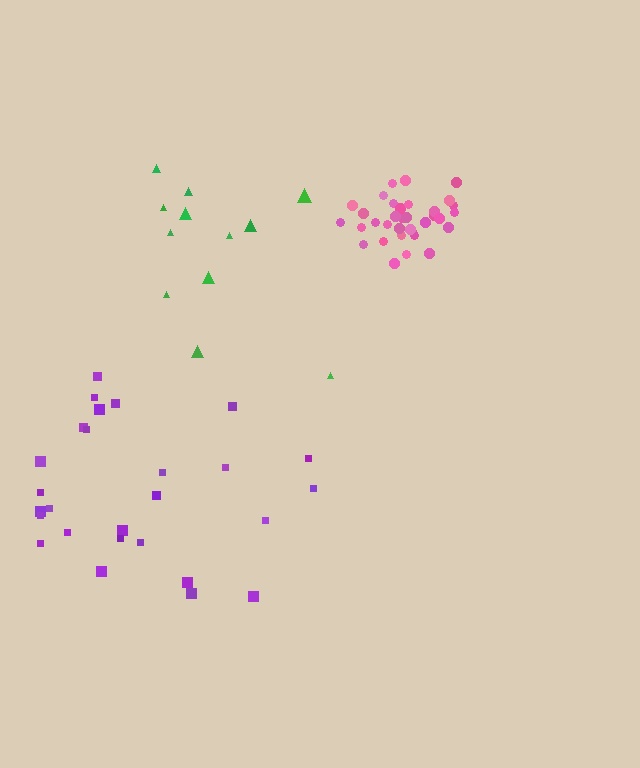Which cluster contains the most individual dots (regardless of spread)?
Pink (35).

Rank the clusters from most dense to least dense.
pink, purple, green.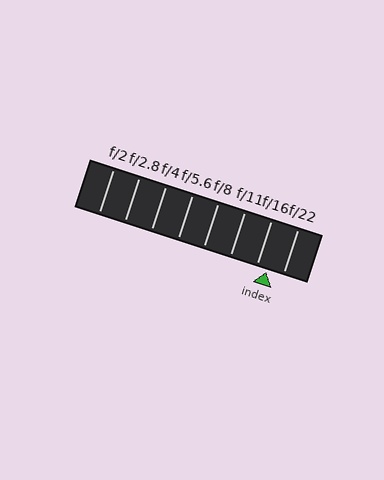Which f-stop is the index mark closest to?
The index mark is closest to f/16.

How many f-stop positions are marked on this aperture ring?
There are 8 f-stop positions marked.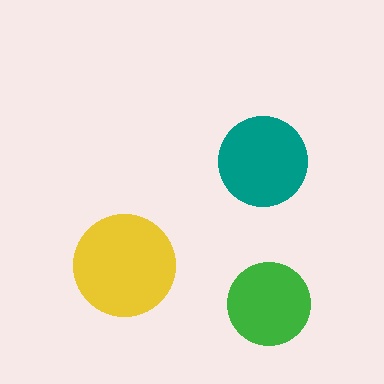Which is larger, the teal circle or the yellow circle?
The yellow one.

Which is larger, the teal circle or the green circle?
The teal one.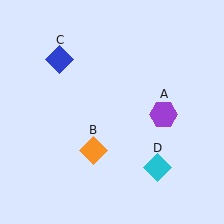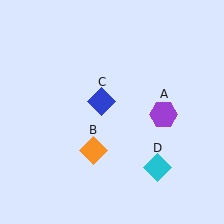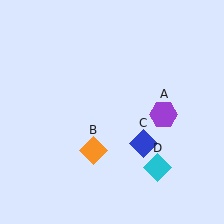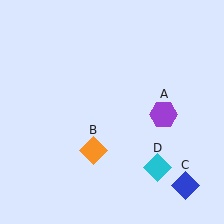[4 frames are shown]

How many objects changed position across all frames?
1 object changed position: blue diamond (object C).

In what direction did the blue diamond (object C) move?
The blue diamond (object C) moved down and to the right.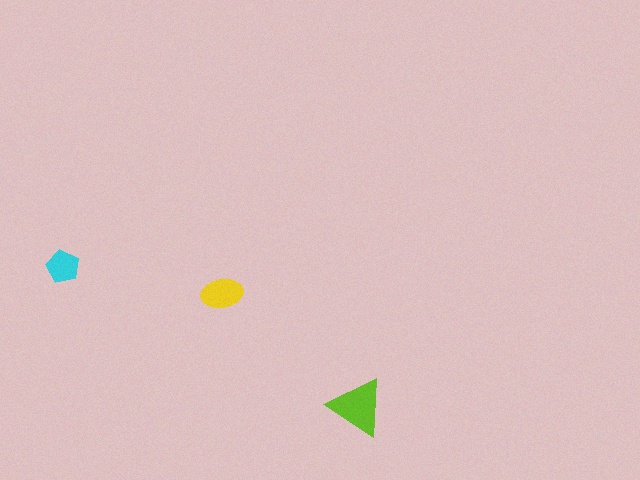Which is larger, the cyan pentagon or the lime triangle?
The lime triangle.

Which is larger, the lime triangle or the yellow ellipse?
The lime triangle.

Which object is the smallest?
The cyan pentagon.